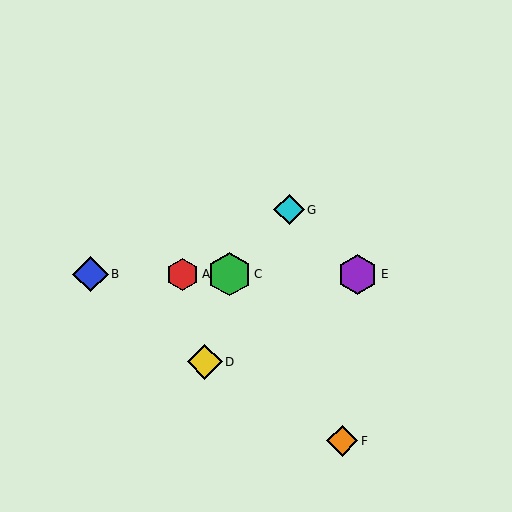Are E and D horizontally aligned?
No, E is at y≈274 and D is at y≈362.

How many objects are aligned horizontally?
4 objects (A, B, C, E) are aligned horizontally.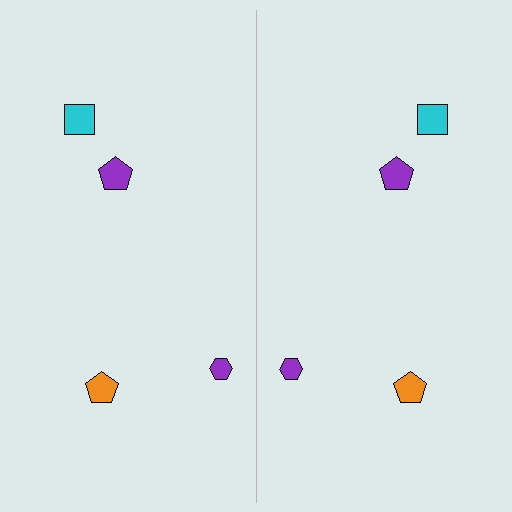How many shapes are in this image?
There are 8 shapes in this image.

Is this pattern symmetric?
Yes, this pattern has bilateral (reflection) symmetry.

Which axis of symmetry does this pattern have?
The pattern has a vertical axis of symmetry running through the center of the image.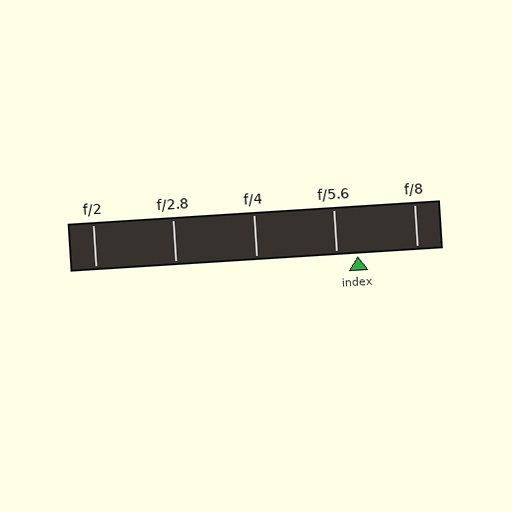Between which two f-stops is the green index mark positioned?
The index mark is between f/5.6 and f/8.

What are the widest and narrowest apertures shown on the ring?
The widest aperture shown is f/2 and the narrowest is f/8.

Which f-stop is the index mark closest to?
The index mark is closest to f/5.6.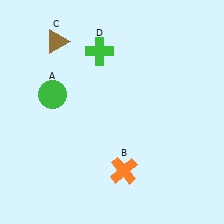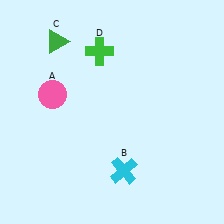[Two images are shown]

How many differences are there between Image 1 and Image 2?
There are 3 differences between the two images.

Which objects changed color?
A changed from green to pink. B changed from orange to cyan. C changed from brown to green.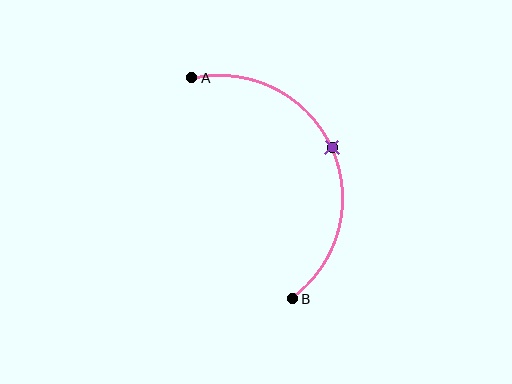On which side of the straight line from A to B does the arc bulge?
The arc bulges to the right of the straight line connecting A and B.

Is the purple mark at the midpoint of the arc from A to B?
Yes. The purple mark lies on the arc at equal arc-length from both A and B — it is the arc midpoint.